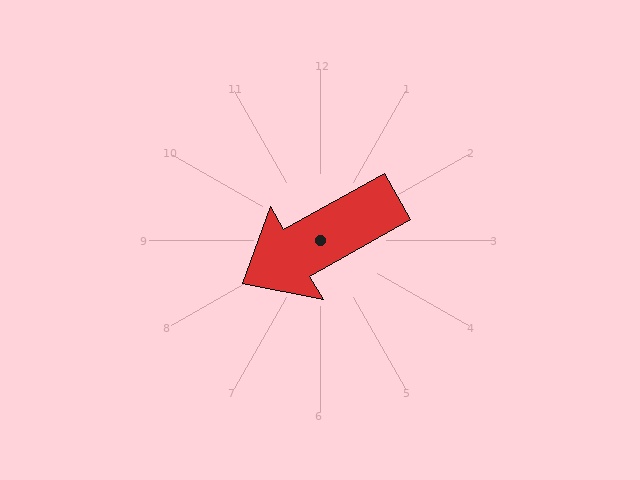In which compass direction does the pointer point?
Southwest.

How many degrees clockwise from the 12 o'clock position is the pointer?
Approximately 240 degrees.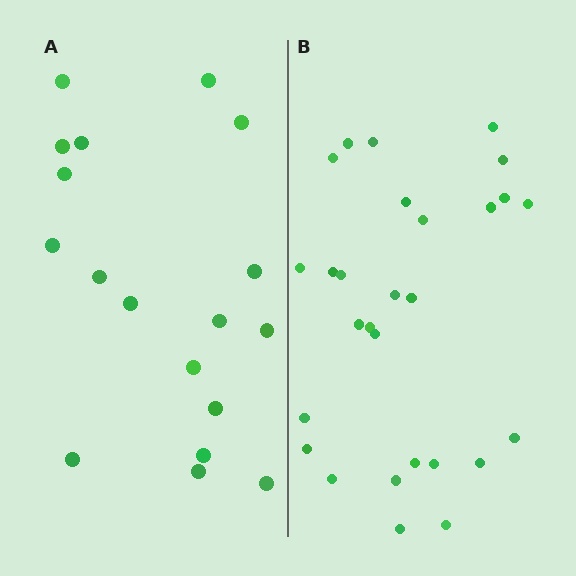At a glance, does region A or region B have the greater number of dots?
Region B (the right region) has more dots.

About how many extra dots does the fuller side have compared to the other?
Region B has roughly 10 or so more dots than region A.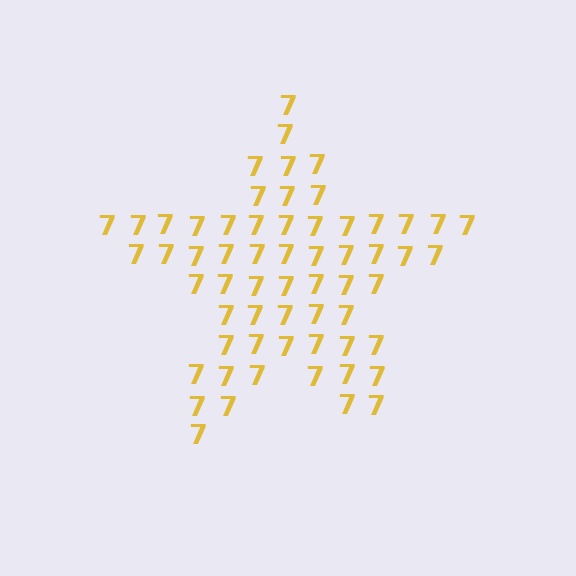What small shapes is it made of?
It is made of small digit 7's.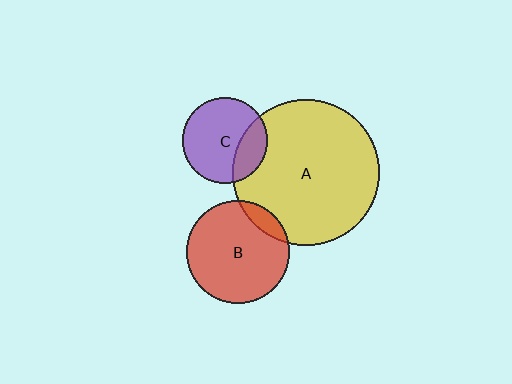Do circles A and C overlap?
Yes.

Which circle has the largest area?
Circle A (yellow).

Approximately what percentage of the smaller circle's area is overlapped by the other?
Approximately 25%.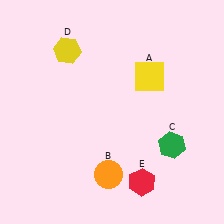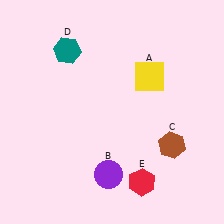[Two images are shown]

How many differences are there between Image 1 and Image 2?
There are 3 differences between the two images.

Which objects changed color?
B changed from orange to purple. C changed from green to brown. D changed from yellow to teal.